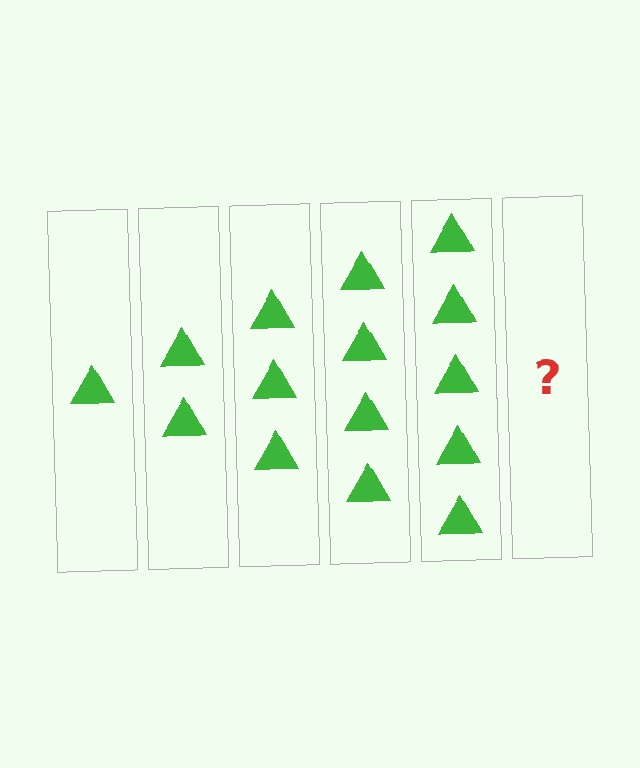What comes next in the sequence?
The next element should be 6 triangles.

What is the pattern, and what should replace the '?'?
The pattern is that each step adds one more triangle. The '?' should be 6 triangles.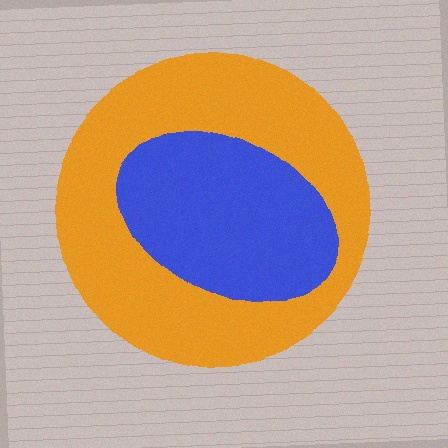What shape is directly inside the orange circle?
The blue ellipse.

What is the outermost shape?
The orange circle.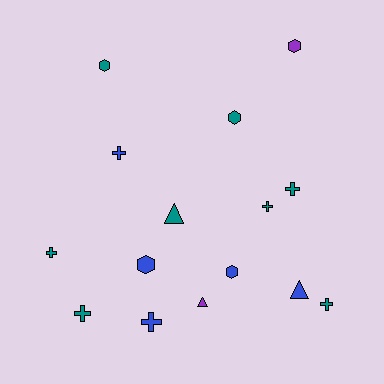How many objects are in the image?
There are 15 objects.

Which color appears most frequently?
Teal, with 8 objects.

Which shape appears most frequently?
Cross, with 7 objects.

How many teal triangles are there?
There is 1 teal triangle.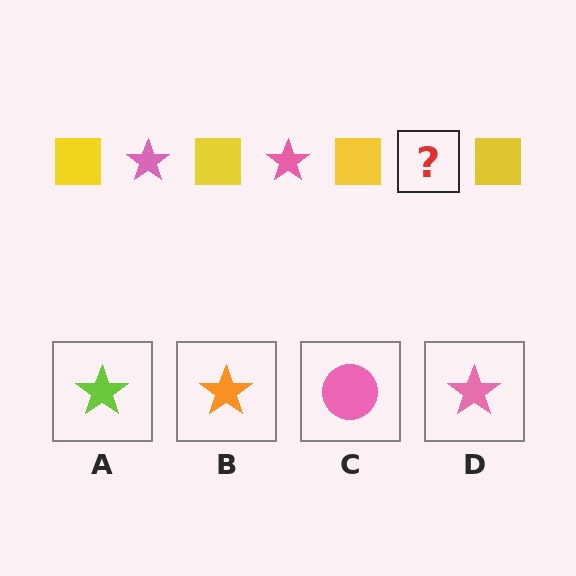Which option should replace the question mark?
Option D.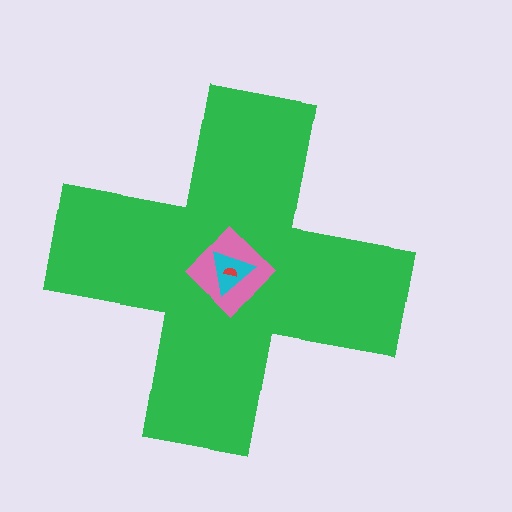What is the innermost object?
The red semicircle.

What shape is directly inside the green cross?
The pink diamond.